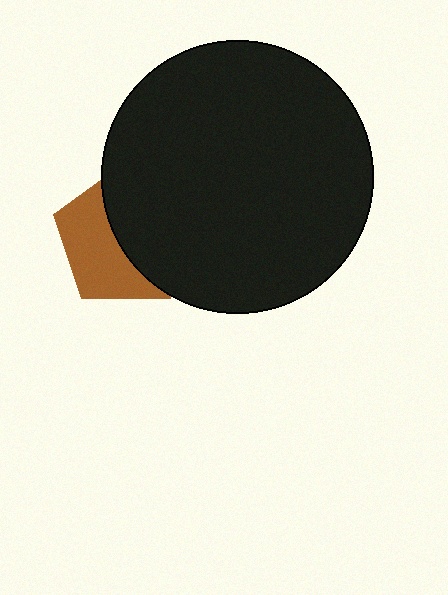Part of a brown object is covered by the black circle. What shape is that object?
It is a pentagon.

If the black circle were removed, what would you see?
You would see the complete brown pentagon.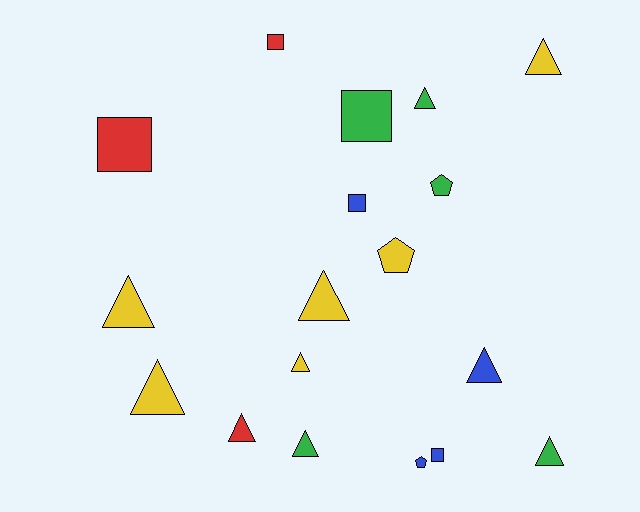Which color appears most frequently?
Yellow, with 6 objects.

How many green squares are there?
There is 1 green square.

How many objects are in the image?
There are 18 objects.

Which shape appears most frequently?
Triangle, with 10 objects.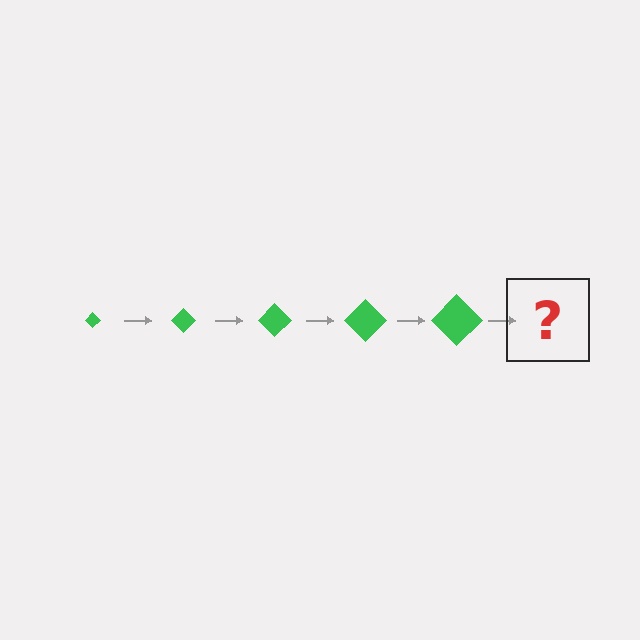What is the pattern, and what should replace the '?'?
The pattern is that the diamond gets progressively larger each step. The '?' should be a green diamond, larger than the previous one.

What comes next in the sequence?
The next element should be a green diamond, larger than the previous one.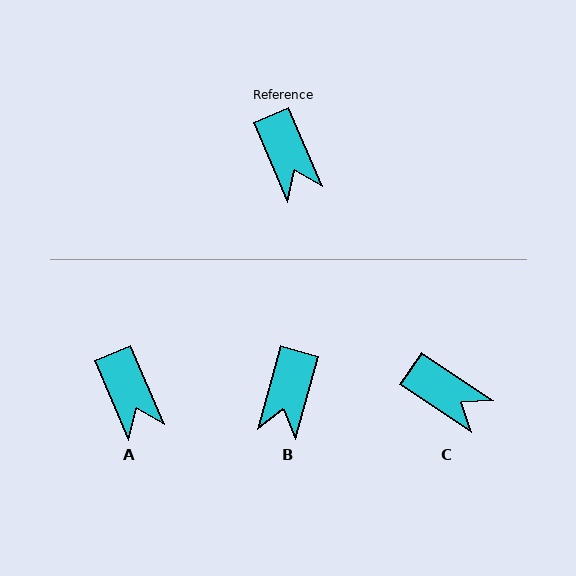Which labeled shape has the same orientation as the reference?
A.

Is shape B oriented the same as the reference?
No, it is off by about 39 degrees.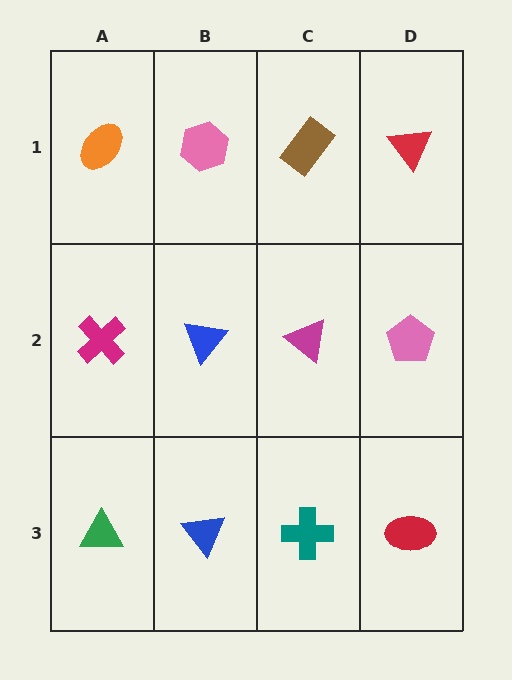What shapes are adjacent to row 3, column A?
A magenta cross (row 2, column A), a blue triangle (row 3, column B).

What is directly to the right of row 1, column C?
A red triangle.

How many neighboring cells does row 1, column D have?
2.